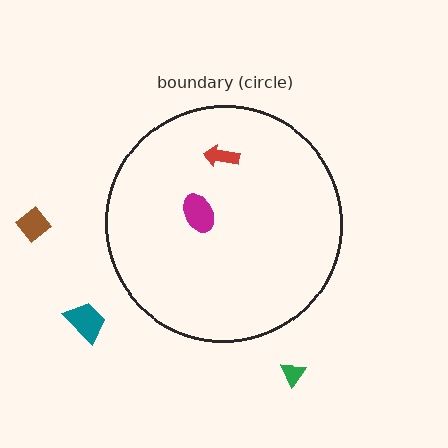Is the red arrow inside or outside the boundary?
Inside.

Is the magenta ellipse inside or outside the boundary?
Inside.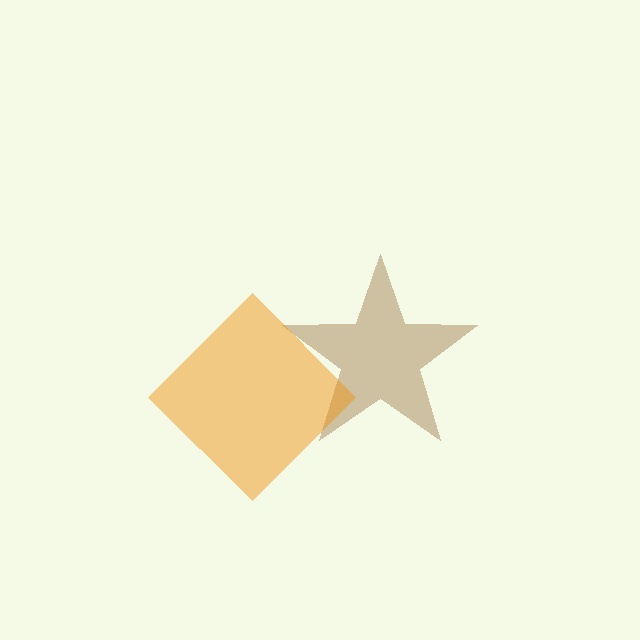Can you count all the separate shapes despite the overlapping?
Yes, there are 2 separate shapes.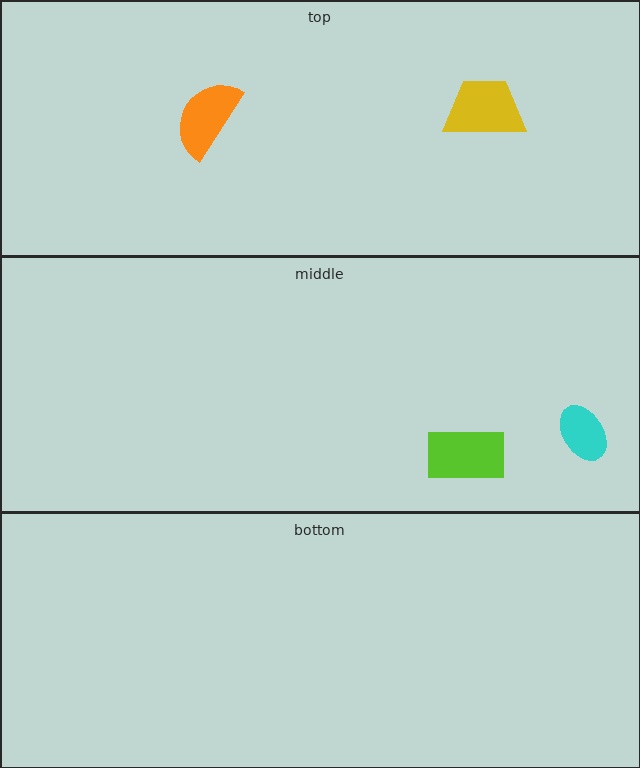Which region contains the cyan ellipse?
The middle region.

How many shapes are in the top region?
2.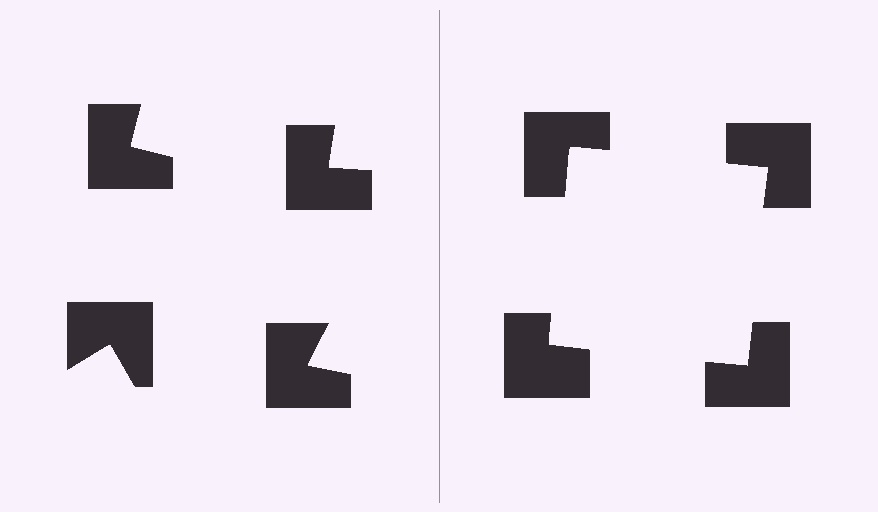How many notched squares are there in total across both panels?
8 — 4 on each side.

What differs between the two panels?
The notched squares are positioned identically on both sides; only the wedge orientations differ. On the right they align to a square; on the left they are misaligned.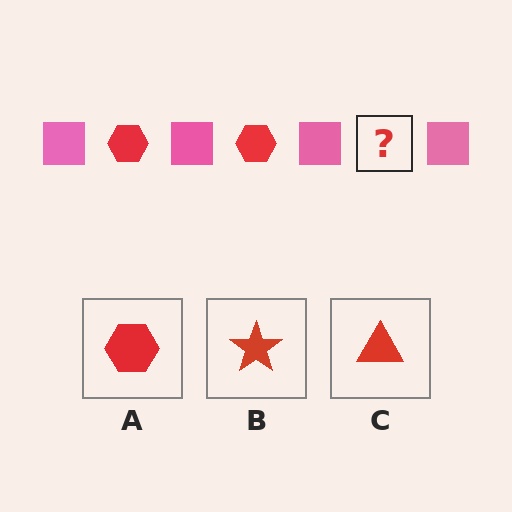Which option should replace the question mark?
Option A.